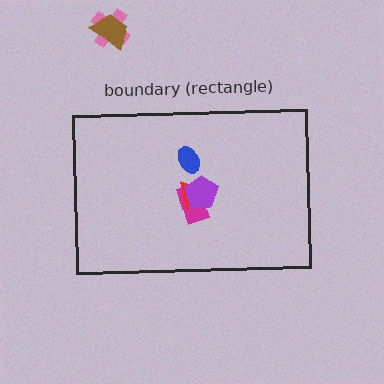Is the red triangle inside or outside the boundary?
Inside.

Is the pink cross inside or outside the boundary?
Outside.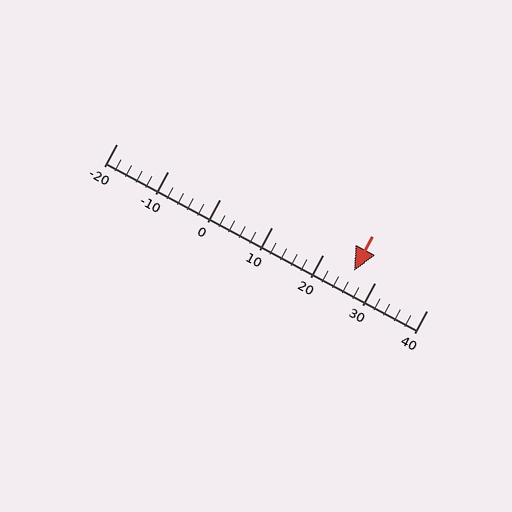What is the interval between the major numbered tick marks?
The major tick marks are spaced 10 units apart.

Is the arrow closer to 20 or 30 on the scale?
The arrow is closer to 30.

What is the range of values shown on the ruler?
The ruler shows values from -20 to 40.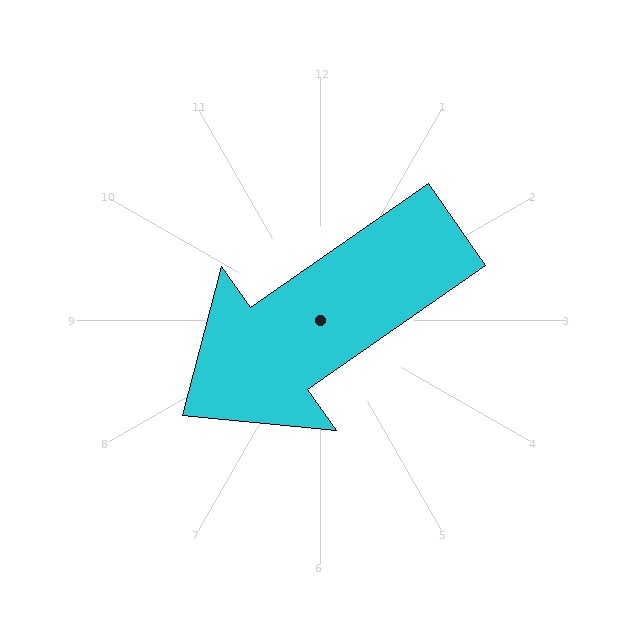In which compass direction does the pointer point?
Southwest.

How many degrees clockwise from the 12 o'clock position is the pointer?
Approximately 235 degrees.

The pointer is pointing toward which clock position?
Roughly 8 o'clock.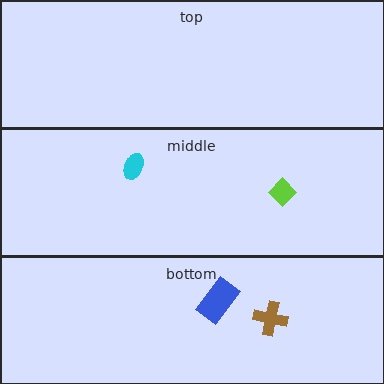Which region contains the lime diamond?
The middle region.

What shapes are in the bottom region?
The brown cross, the blue rectangle.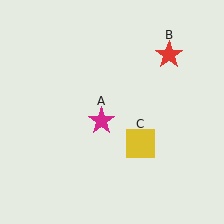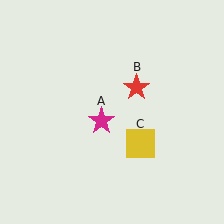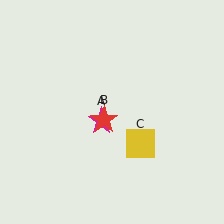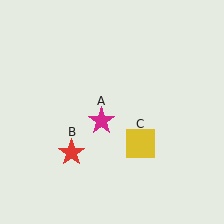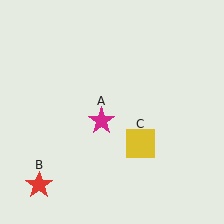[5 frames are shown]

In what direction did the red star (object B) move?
The red star (object B) moved down and to the left.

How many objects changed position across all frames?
1 object changed position: red star (object B).